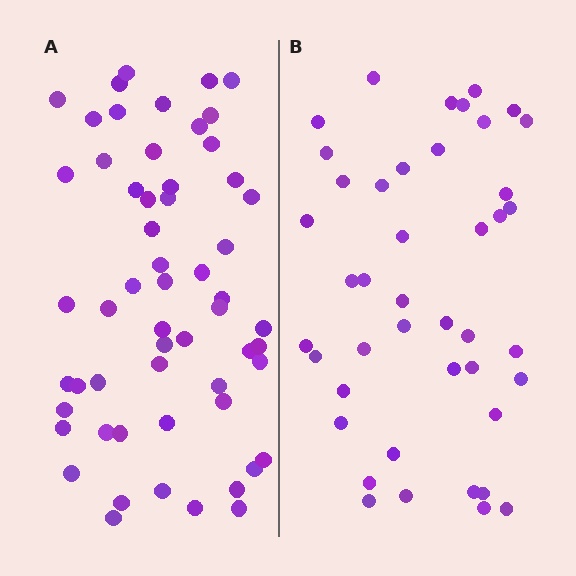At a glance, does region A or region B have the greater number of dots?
Region A (the left region) has more dots.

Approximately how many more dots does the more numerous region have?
Region A has approximately 15 more dots than region B.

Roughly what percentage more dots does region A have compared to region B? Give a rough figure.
About 35% more.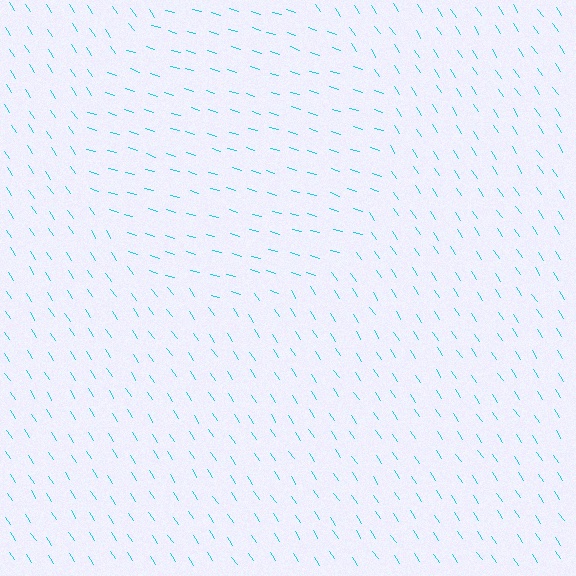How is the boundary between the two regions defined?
The boundary is defined purely by a change in line orientation (approximately 39 degrees difference). All lines are the same color and thickness.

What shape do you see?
I see a circle.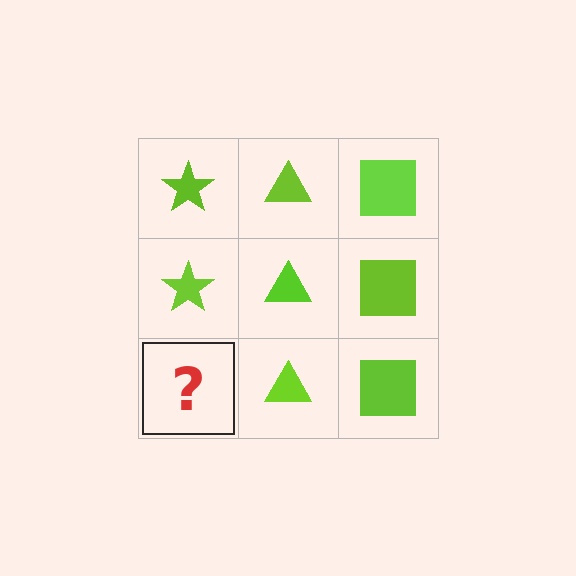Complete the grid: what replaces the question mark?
The question mark should be replaced with a lime star.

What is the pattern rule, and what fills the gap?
The rule is that each column has a consistent shape. The gap should be filled with a lime star.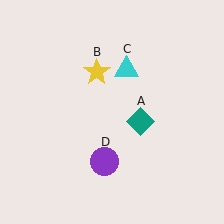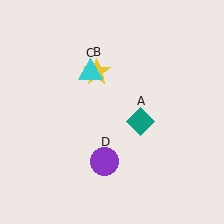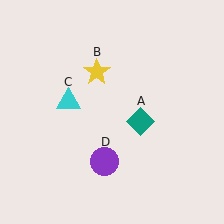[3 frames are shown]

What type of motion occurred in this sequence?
The cyan triangle (object C) rotated counterclockwise around the center of the scene.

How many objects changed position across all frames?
1 object changed position: cyan triangle (object C).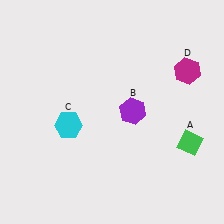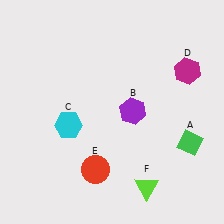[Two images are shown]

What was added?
A red circle (E), a lime triangle (F) were added in Image 2.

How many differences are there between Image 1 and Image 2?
There are 2 differences between the two images.